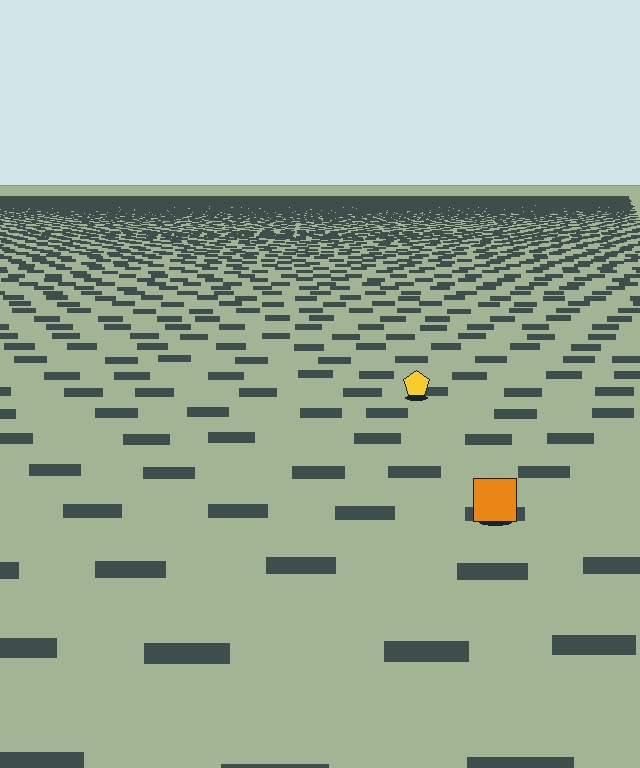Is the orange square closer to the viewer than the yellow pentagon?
Yes. The orange square is closer — you can tell from the texture gradient: the ground texture is coarser near it.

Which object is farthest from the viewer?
The yellow pentagon is farthest from the viewer. It appears smaller and the ground texture around it is denser.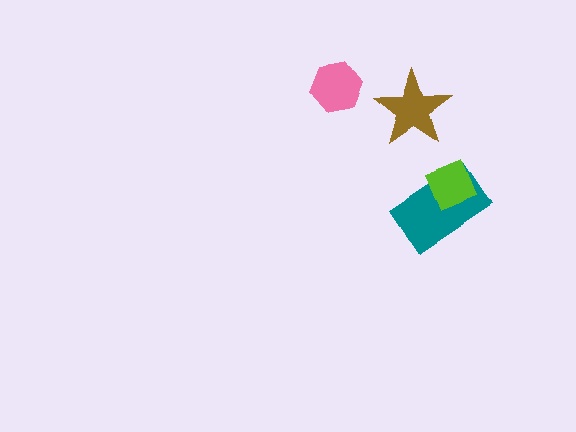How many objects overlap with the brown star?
0 objects overlap with the brown star.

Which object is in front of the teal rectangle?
The lime diamond is in front of the teal rectangle.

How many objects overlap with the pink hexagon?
0 objects overlap with the pink hexagon.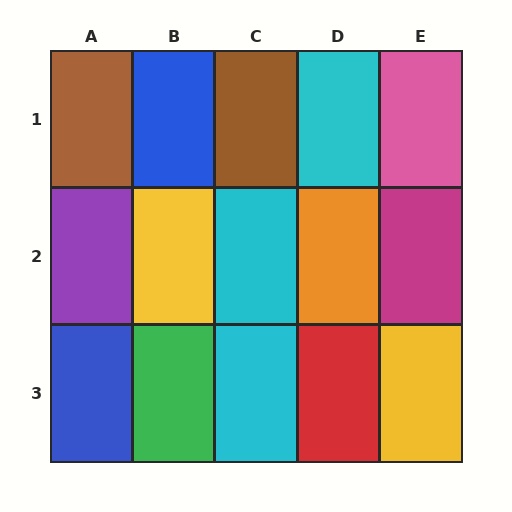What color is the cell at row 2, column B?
Yellow.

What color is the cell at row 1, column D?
Cyan.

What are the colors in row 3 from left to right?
Blue, green, cyan, red, yellow.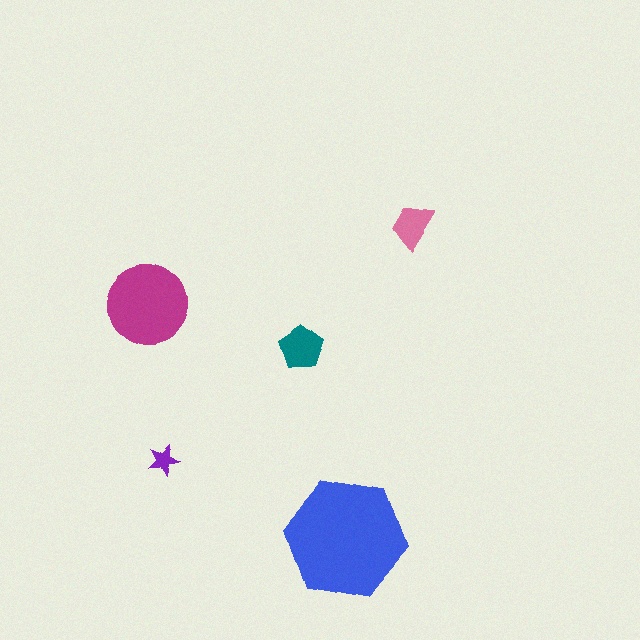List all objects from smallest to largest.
The purple star, the pink trapezoid, the teal pentagon, the magenta circle, the blue hexagon.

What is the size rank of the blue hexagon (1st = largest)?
1st.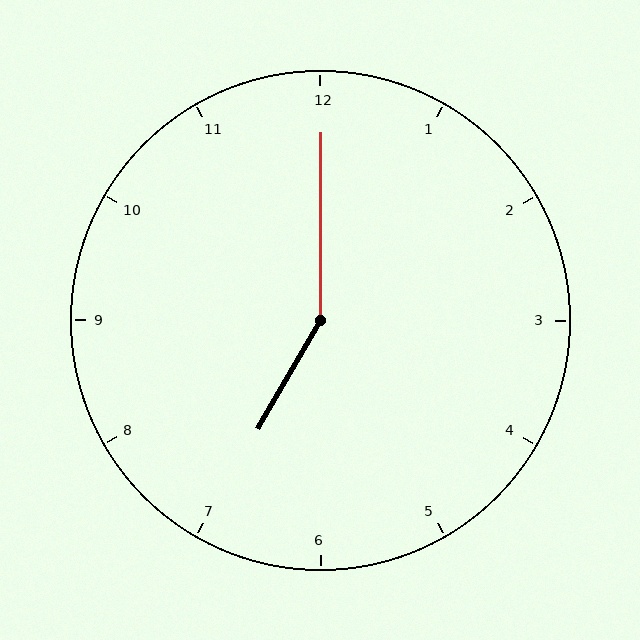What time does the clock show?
7:00.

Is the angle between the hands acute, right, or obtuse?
It is obtuse.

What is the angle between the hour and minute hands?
Approximately 150 degrees.